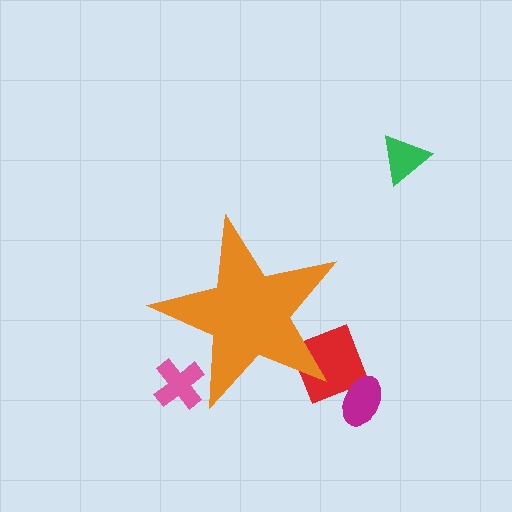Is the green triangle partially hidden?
No, the green triangle is fully visible.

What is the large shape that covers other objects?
An orange star.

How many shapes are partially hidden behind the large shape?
2 shapes are partially hidden.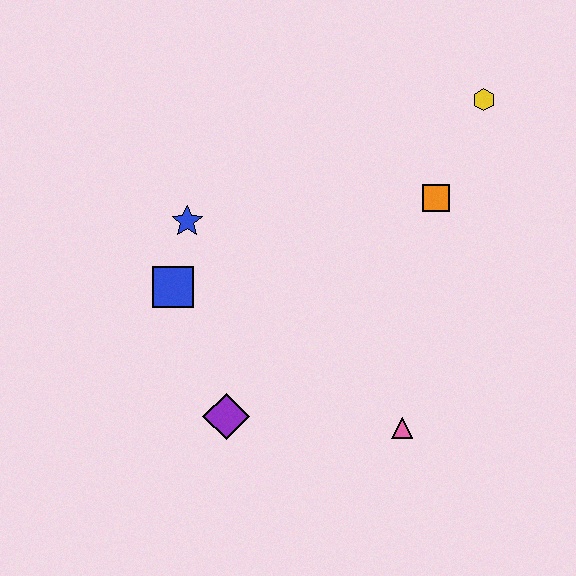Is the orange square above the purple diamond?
Yes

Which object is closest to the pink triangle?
The purple diamond is closest to the pink triangle.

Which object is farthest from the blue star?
The yellow hexagon is farthest from the blue star.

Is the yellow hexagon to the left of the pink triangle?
No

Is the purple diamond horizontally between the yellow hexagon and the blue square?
Yes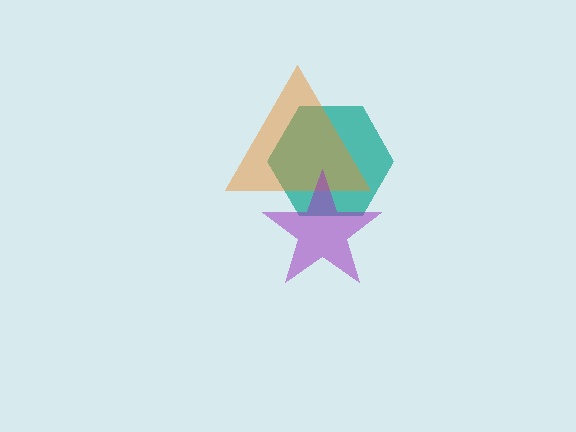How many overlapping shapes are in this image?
There are 3 overlapping shapes in the image.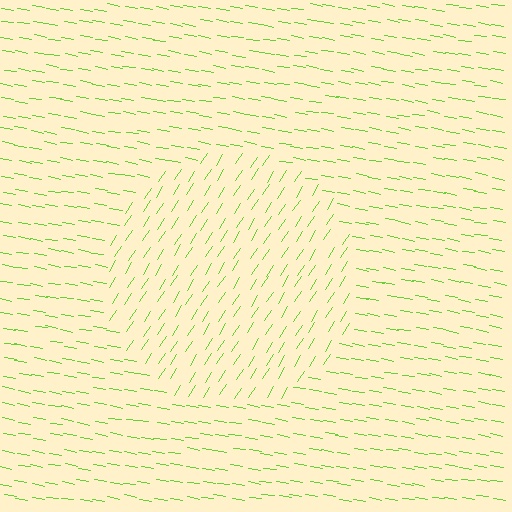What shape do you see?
I see a circle.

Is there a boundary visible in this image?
Yes, there is a texture boundary formed by a change in line orientation.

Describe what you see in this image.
The image is filled with small lime line segments. A circle region in the image has lines oriented differently from the surrounding lines, creating a visible texture boundary.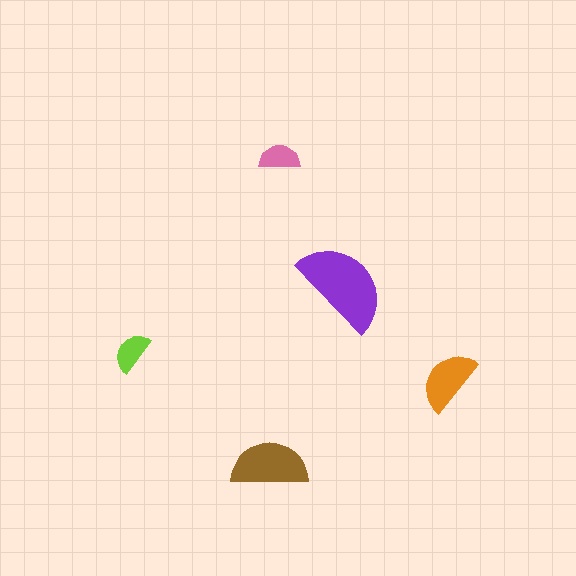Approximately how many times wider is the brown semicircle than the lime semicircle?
About 2 times wider.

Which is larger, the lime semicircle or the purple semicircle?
The purple one.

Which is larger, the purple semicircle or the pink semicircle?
The purple one.